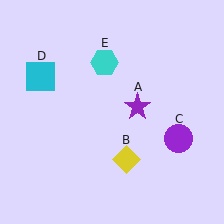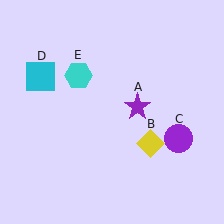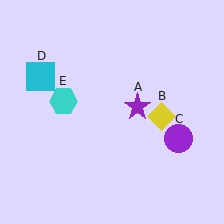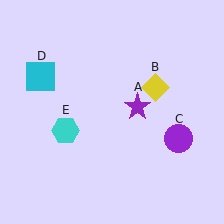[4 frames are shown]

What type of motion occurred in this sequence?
The yellow diamond (object B), cyan hexagon (object E) rotated counterclockwise around the center of the scene.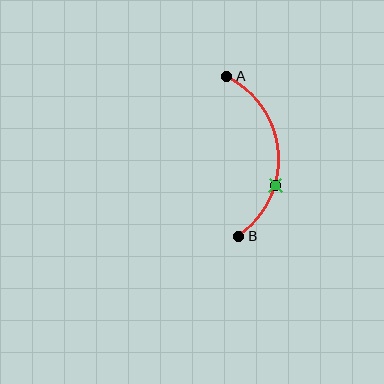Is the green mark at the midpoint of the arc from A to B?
No. The green mark lies on the arc but is closer to endpoint B. The arc midpoint would be at the point on the curve equidistant along the arc from both A and B.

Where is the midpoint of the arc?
The arc midpoint is the point on the curve farthest from the straight line joining A and B. It sits to the right of that line.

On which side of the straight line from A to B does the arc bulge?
The arc bulges to the right of the straight line connecting A and B.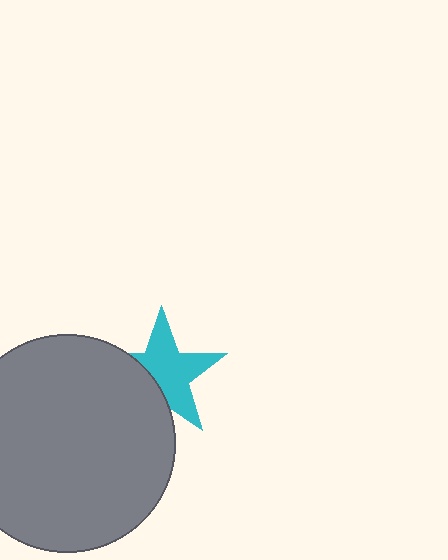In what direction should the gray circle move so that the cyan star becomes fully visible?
The gray circle should move left. That is the shortest direction to clear the overlap and leave the cyan star fully visible.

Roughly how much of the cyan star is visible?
Most of it is visible (roughly 65%).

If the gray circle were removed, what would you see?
You would see the complete cyan star.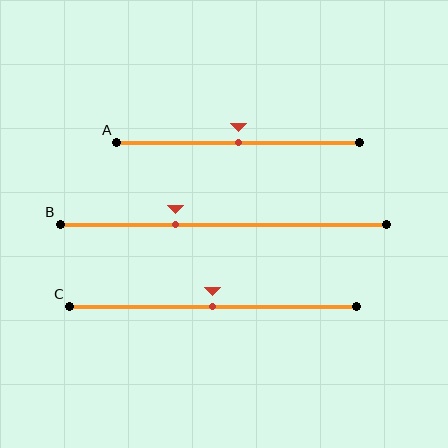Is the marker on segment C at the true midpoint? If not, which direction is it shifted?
Yes, the marker on segment C is at the true midpoint.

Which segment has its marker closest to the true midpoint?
Segment A has its marker closest to the true midpoint.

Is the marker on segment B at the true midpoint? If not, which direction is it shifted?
No, the marker on segment B is shifted to the left by about 15% of the segment length.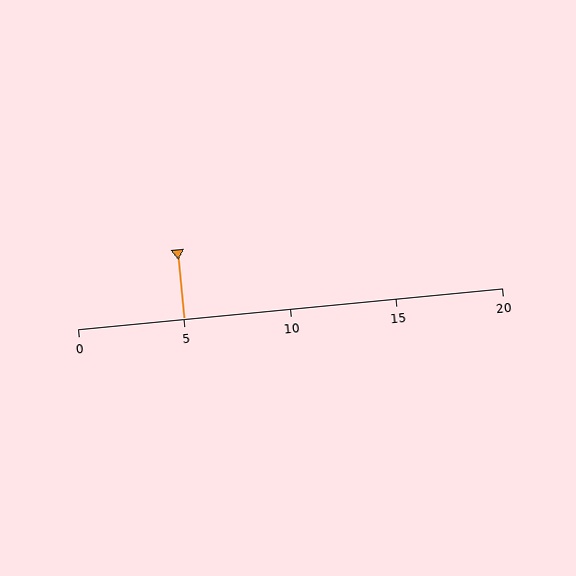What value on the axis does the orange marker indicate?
The marker indicates approximately 5.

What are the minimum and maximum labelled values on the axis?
The axis runs from 0 to 20.